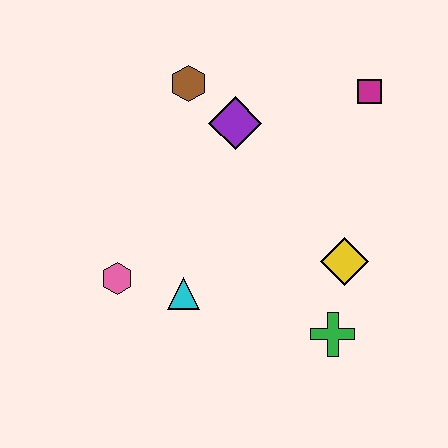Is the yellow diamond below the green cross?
No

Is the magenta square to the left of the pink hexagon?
No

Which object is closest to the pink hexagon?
The cyan triangle is closest to the pink hexagon.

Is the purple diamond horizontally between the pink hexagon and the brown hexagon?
No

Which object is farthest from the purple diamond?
The green cross is farthest from the purple diamond.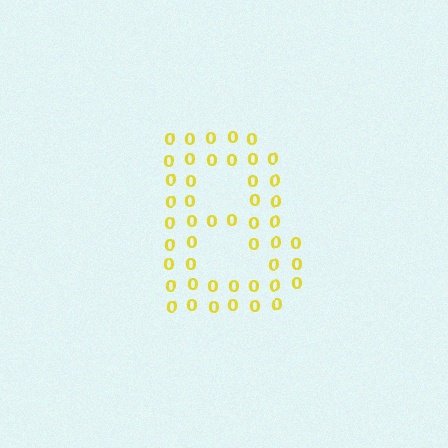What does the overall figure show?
The overall figure shows the letter B.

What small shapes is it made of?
It is made of small digit 0's.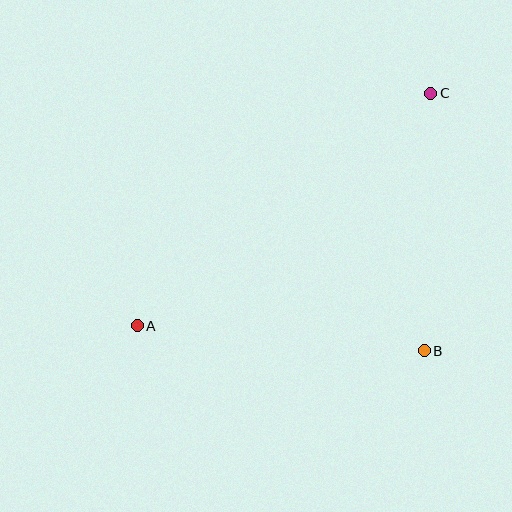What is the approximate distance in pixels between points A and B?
The distance between A and B is approximately 288 pixels.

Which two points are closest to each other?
Points B and C are closest to each other.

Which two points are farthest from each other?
Points A and C are farthest from each other.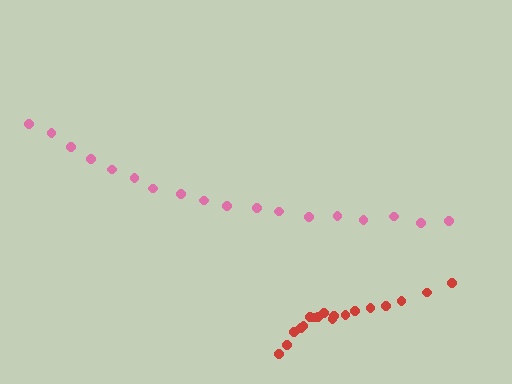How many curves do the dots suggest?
There are 2 distinct paths.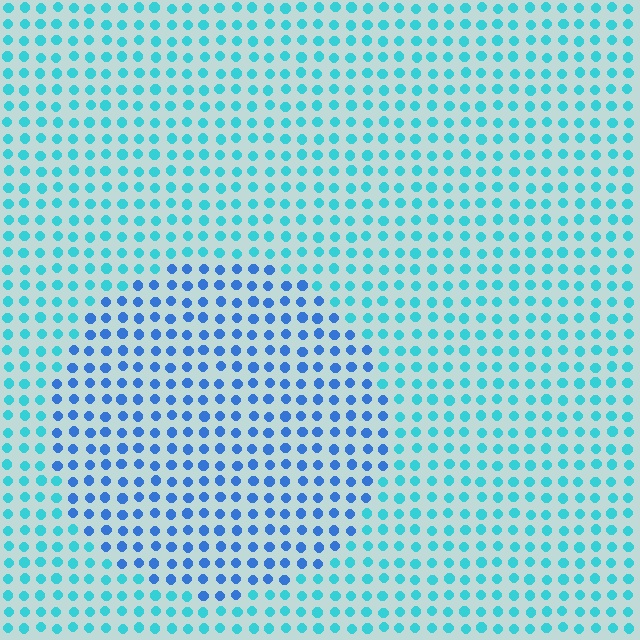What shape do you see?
I see a circle.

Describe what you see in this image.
The image is filled with small cyan elements in a uniform arrangement. A circle-shaped region is visible where the elements are tinted to a slightly different hue, forming a subtle color boundary.